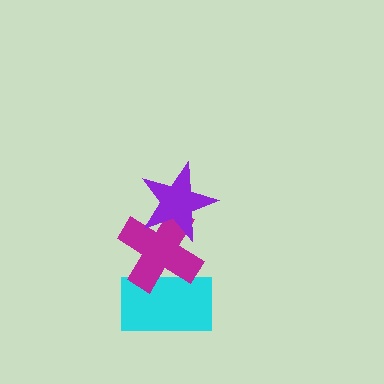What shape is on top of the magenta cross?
The purple star is on top of the magenta cross.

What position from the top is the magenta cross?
The magenta cross is 2nd from the top.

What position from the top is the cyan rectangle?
The cyan rectangle is 3rd from the top.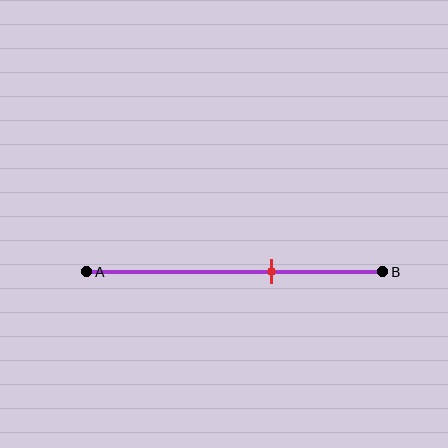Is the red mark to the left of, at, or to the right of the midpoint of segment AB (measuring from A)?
The red mark is to the right of the midpoint of segment AB.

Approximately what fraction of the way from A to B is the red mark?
The red mark is approximately 65% of the way from A to B.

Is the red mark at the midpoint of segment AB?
No, the mark is at about 65% from A, not at the 50% midpoint.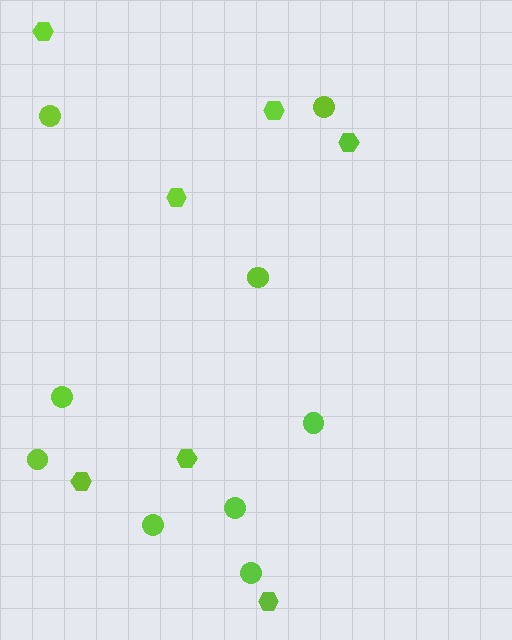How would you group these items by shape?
There are 2 groups: one group of hexagons (7) and one group of circles (9).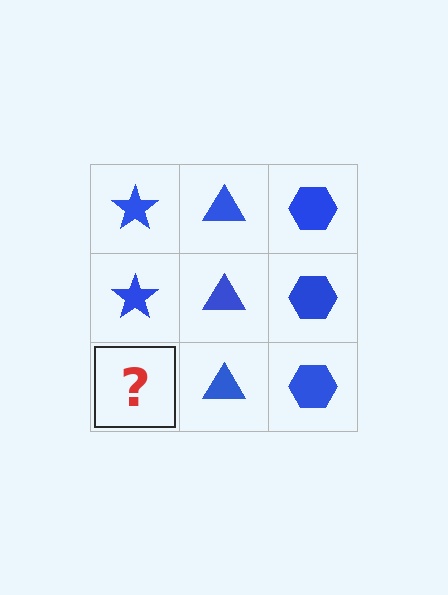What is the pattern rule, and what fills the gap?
The rule is that each column has a consistent shape. The gap should be filled with a blue star.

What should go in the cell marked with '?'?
The missing cell should contain a blue star.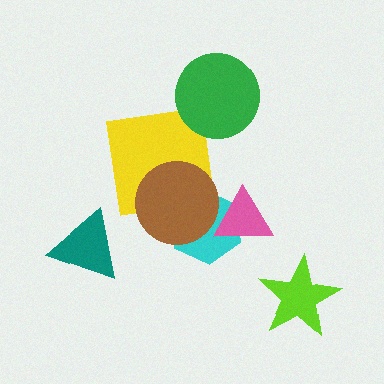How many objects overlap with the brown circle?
3 objects overlap with the brown circle.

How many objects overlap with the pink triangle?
2 objects overlap with the pink triangle.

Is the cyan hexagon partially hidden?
Yes, it is partially covered by another shape.